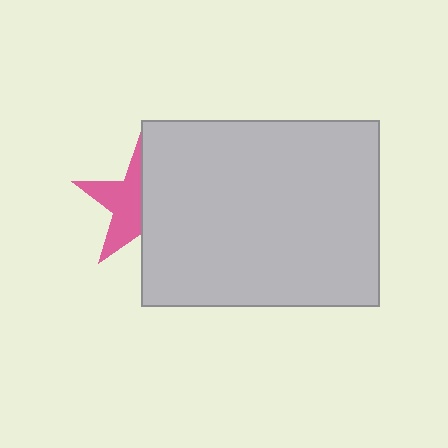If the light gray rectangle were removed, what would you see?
You would see the complete pink star.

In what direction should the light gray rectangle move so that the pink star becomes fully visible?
The light gray rectangle should move right. That is the shortest direction to clear the overlap and leave the pink star fully visible.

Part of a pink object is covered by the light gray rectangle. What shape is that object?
It is a star.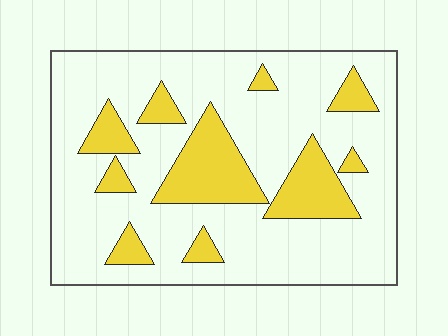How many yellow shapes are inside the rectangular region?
10.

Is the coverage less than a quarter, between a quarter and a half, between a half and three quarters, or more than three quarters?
Less than a quarter.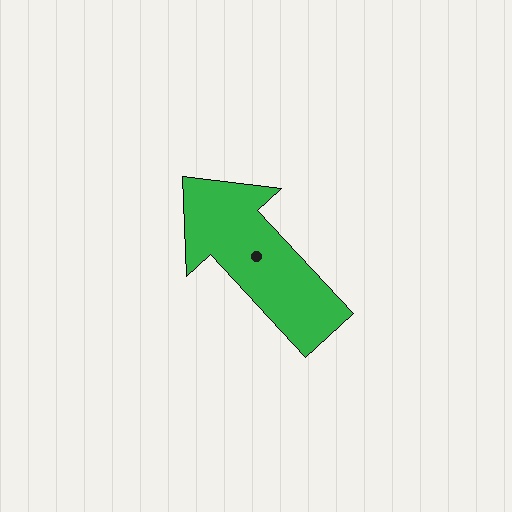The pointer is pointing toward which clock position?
Roughly 11 o'clock.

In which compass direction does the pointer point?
Northwest.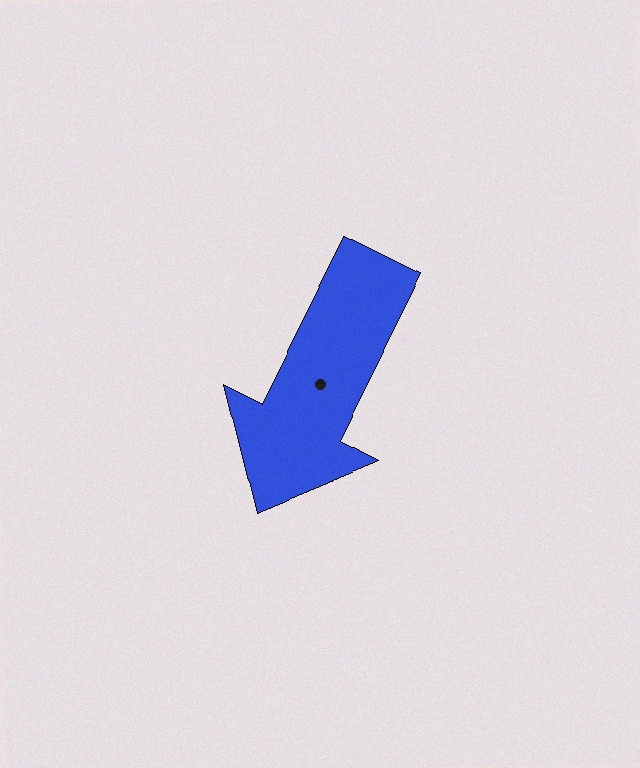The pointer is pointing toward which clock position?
Roughly 7 o'clock.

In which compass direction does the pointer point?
Southwest.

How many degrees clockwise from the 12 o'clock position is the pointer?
Approximately 207 degrees.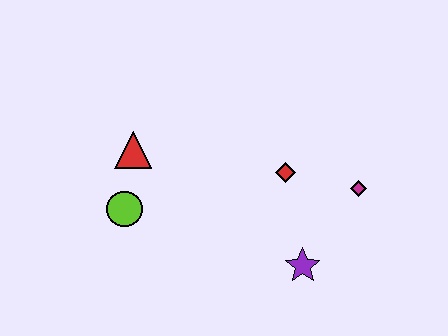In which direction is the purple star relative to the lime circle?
The purple star is to the right of the lime circle.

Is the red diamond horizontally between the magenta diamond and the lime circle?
Yes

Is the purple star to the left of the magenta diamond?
Yes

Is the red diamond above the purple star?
Yes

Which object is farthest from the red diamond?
The lime circle is farthest from the red diamond.